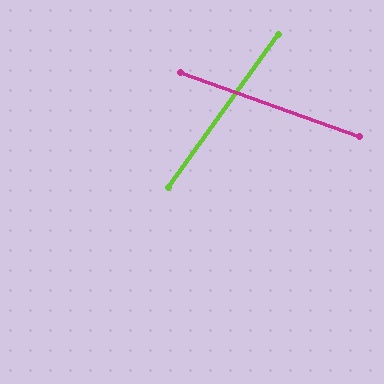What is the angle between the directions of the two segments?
Approximately 74 degrees.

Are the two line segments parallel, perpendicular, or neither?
Neither parallel nor perpendicular — they differ by about 74°.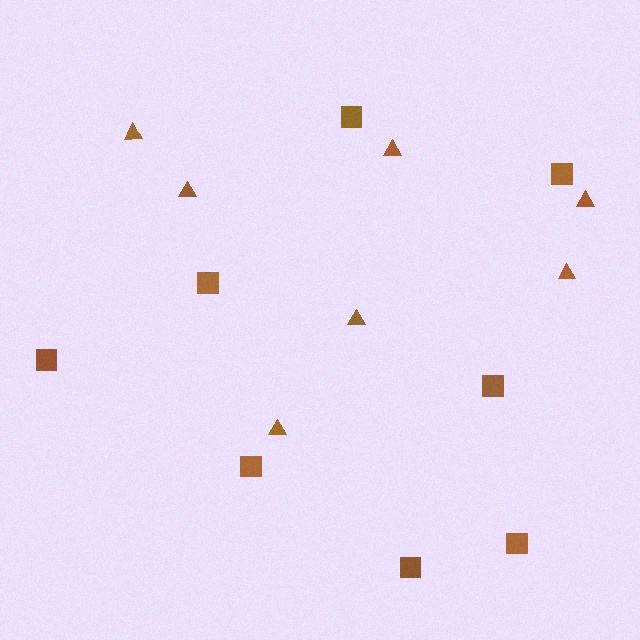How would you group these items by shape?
There are 2 groups: one group of squares (8) and one group of triangles (7).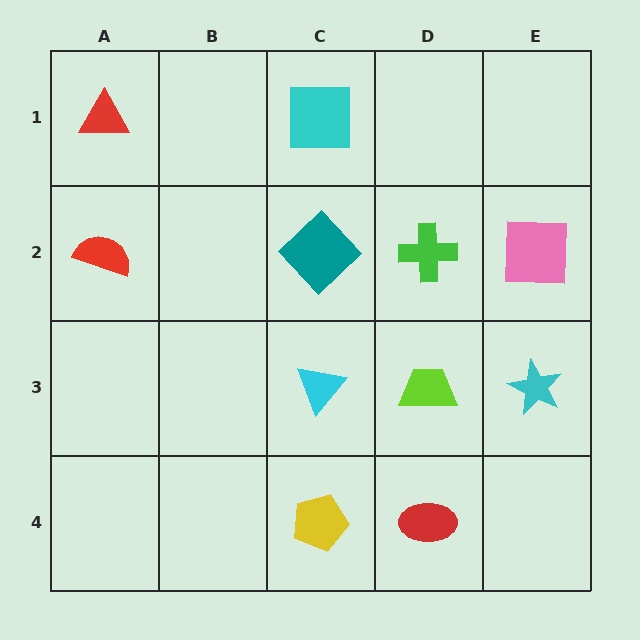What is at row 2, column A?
A red semicircle.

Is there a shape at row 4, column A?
No, that cell is empty.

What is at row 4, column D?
A red ellipse.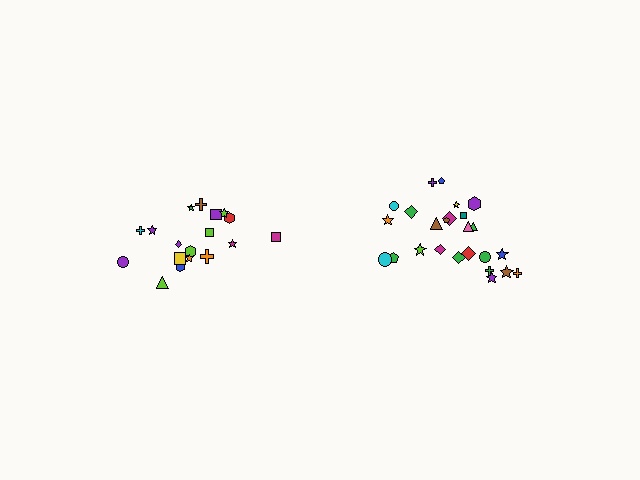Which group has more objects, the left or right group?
The right group.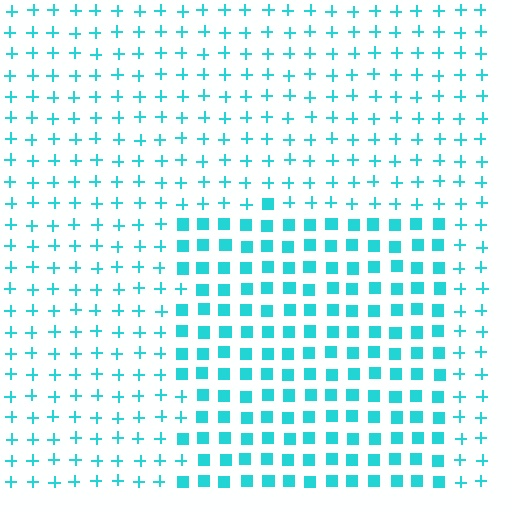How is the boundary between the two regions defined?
The boundary is defined by a change in element shape: squares inside vs. plus signs outside. All elements share the same color and spacing.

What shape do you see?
I see a rectangle.